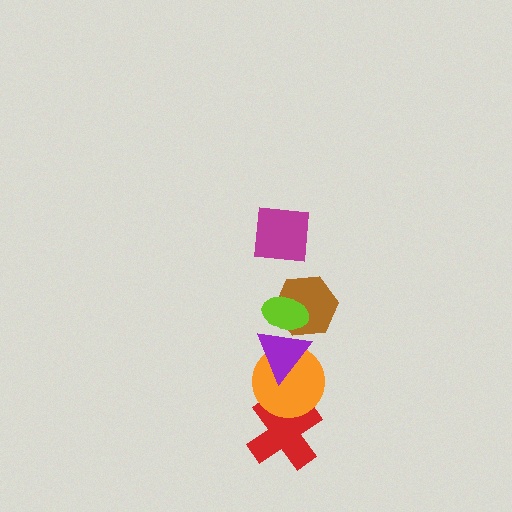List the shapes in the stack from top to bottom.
From top to bottom: the magenta square, the lime ellipse, the brown hexagon, the purple triangle, the orange circle, the red cross.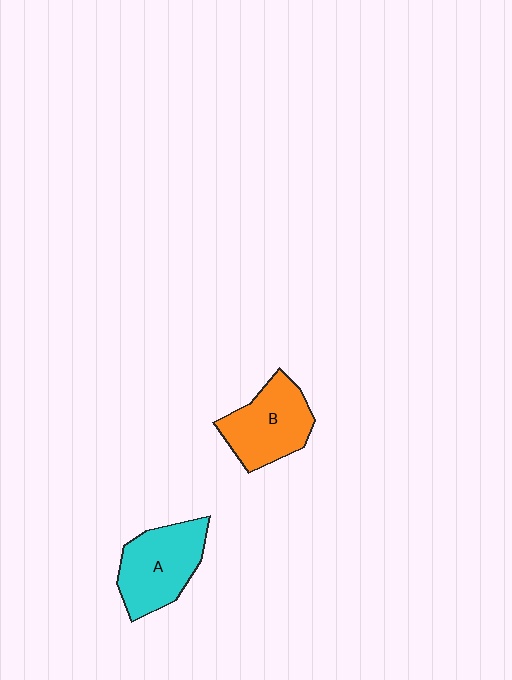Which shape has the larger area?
Shape A (cyan).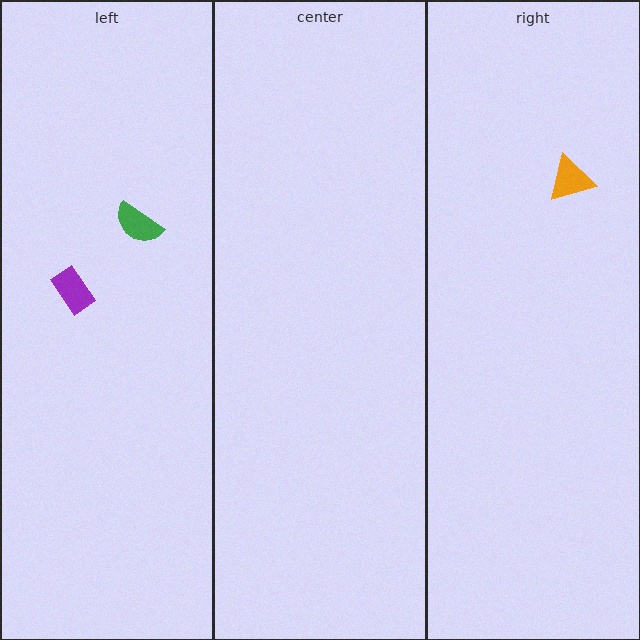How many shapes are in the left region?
2.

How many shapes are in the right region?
1.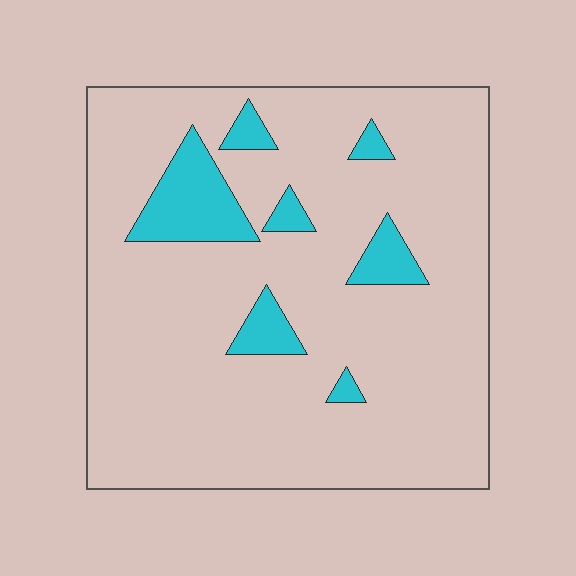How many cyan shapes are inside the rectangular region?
7.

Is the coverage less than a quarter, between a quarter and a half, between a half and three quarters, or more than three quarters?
Less than a quarter.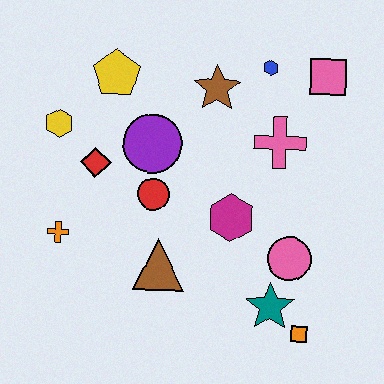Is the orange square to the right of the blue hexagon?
Yes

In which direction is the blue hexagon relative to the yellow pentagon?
The blue hexagon is to the right of the yellow pentagon.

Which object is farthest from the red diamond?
The orange square is farthest from the red diamond.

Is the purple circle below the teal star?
No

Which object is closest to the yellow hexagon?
The red diamond is closest to the yellow hexagon.